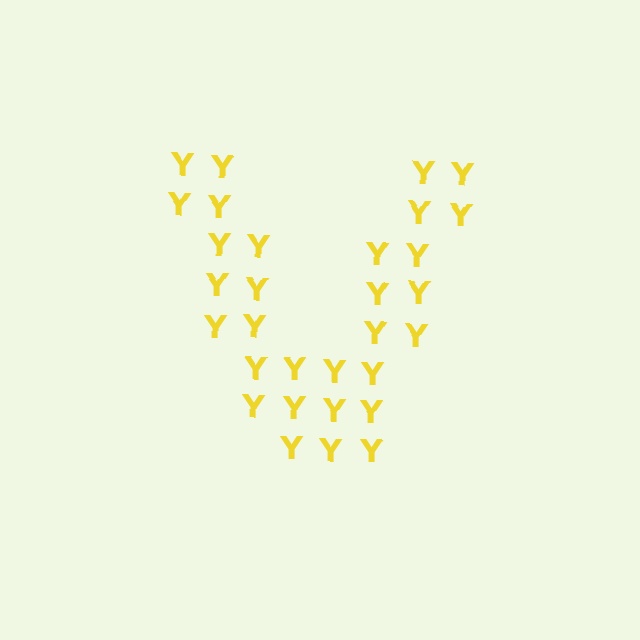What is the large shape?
The large shape is the letter V.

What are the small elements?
The small elements are letter Y's.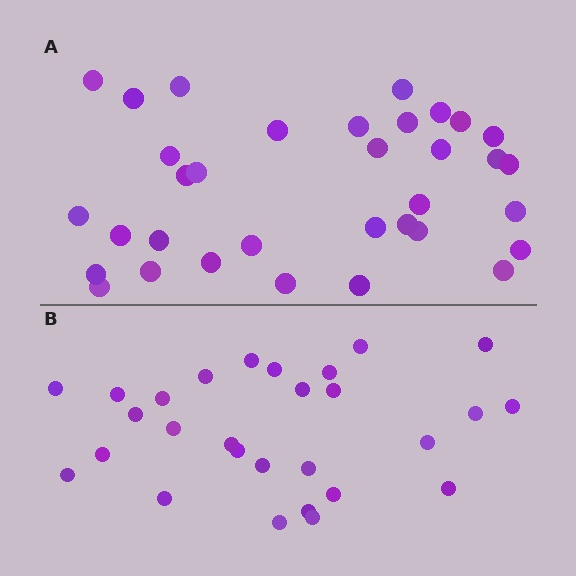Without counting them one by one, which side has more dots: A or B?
Region A (the top region) has more dots.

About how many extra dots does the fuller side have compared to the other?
Region A has about 6 more dots than region B.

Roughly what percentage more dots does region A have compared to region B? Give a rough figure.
About 20% more.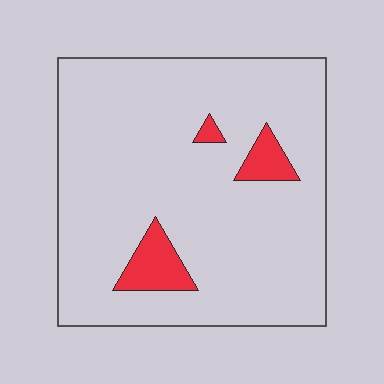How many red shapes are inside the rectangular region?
3.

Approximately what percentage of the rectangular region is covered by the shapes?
Approximately 10%.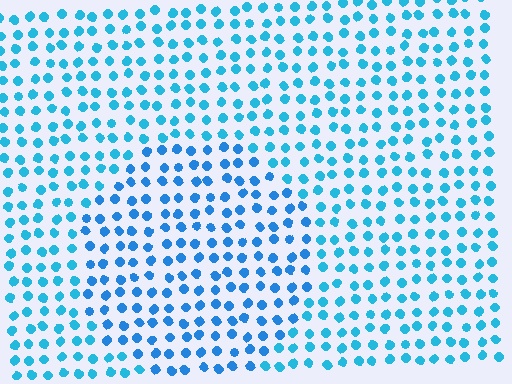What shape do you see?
I see a circle.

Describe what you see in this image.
The image is filled with small cyan elements in a uniform arrangement. A circle-shaped region is visible where the elements are tinted to a slightly different hue, forming a subtle color boundary.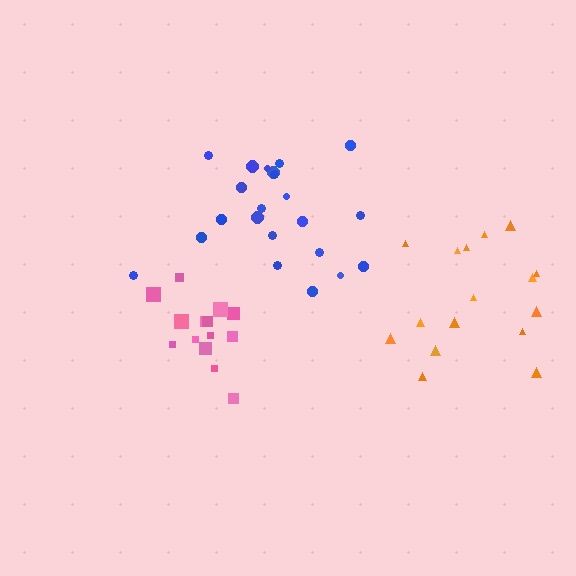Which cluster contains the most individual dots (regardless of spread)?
Blue (22).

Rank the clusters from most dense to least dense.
pink, blue, orange.